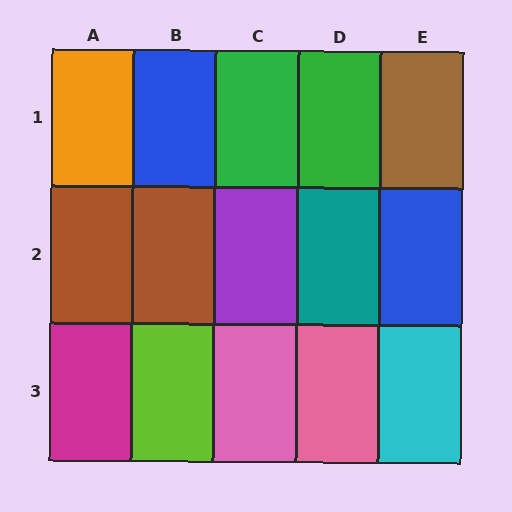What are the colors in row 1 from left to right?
Orange, blue, green, green, brown.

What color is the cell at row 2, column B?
Brown.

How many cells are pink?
2 cells are pink.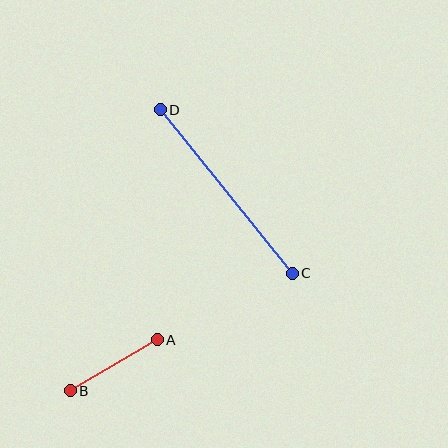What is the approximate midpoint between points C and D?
The midpoint is at approximately (226, 191) pixels.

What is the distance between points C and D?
The distance is approximately 210 pixels.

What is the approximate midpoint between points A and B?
The midpoint is at approximately (114, 365) pixels.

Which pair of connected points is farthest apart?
Points C and D are farthest apart.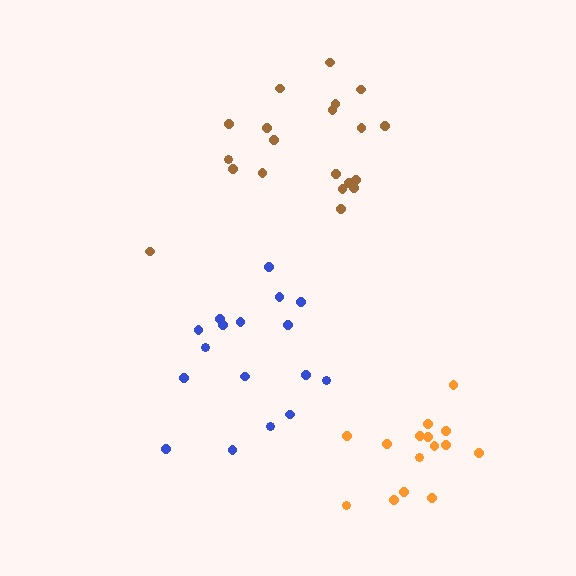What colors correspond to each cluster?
The clusters are colored: brown, blue, orange.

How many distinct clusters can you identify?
There are 3 distinct clusters.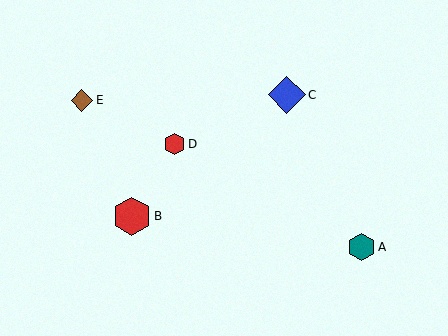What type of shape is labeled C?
Shape C is a blue diamond.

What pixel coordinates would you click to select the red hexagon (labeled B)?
Click at (132, 216) to select the red hexagon B.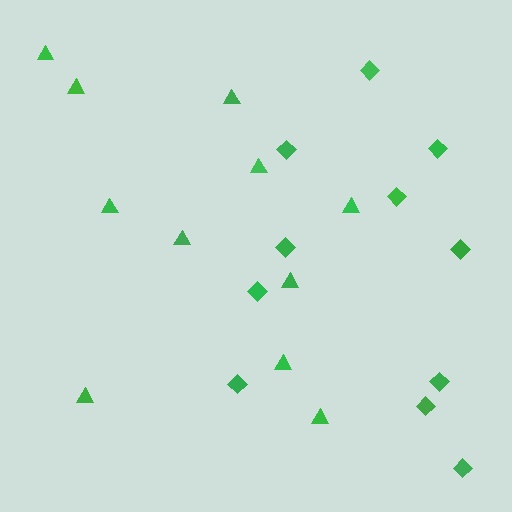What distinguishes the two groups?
There are 2 groups: one group of triangles (11) and one group of diamonds (11).